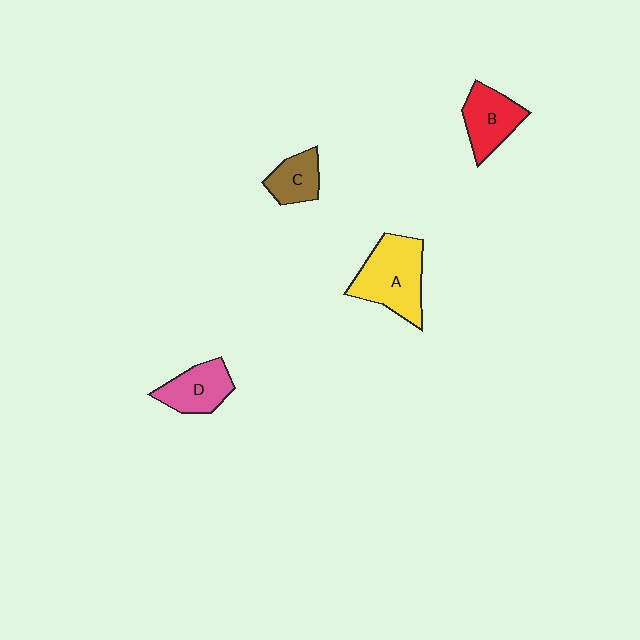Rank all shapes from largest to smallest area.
From largest to smallest: A (yellow), B (red), D (pink), C (brown).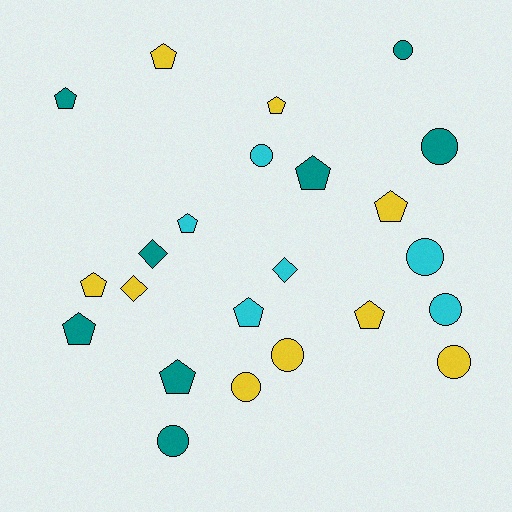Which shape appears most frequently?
Pentagon, with 11 objects.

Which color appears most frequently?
Yellow, with 9 objects.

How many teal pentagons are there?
There are 4 teal pentagons.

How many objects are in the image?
There are 23 objects.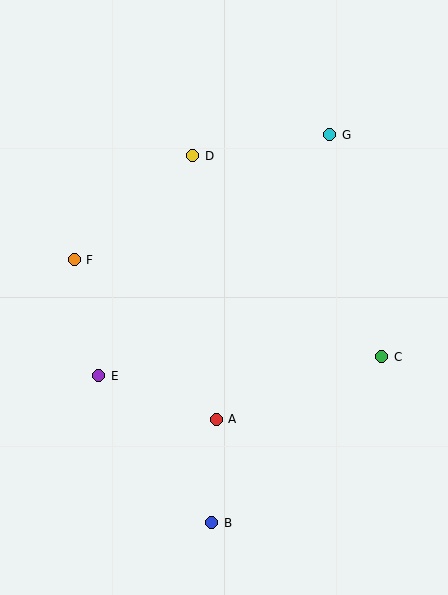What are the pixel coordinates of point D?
Point D is at (193, 156).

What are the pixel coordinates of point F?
Point F is at (74, 260).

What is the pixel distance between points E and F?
The distance between E and F is 118 pixels.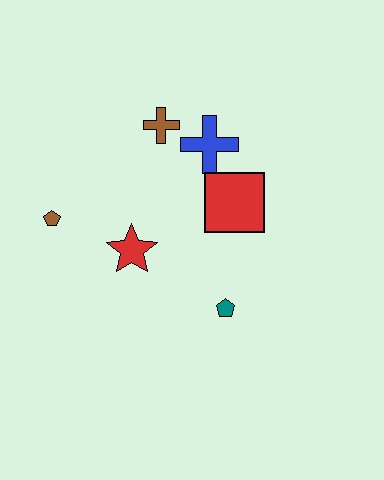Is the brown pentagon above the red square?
No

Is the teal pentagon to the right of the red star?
Yes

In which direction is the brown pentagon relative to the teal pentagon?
The brown pentagon is to the left of the teal pentagon.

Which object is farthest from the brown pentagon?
The teal pentagon is farthest from the brown pentagon.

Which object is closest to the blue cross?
The brown cross is closest to the blue cross.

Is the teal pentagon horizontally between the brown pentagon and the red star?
No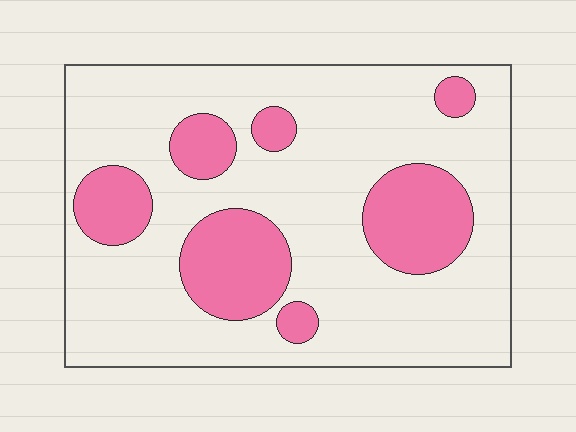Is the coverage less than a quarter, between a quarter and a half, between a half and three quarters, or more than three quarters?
Less than a quarter.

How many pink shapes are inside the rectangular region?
7.